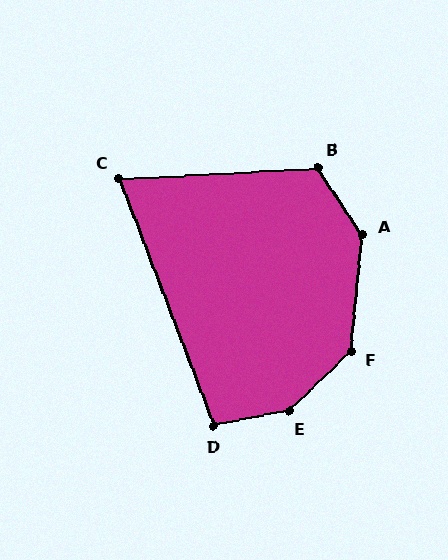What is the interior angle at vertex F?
Approximately 139 degrees (obtuse).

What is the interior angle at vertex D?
Approximately 100 degrees (obtuse).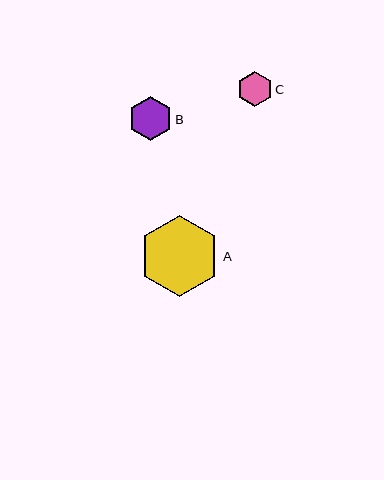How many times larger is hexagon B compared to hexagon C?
Hexagon B is approximately 1.2 times the size of hexagon C.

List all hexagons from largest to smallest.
From largest to smallest: A, B, C.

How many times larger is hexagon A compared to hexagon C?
Hexagon A is approximately 2.3 times the size of hexagon C.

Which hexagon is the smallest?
Hexagon C is the smallest with a size of approximately 36 pixels.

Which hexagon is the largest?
Hexagon A is the largest with a size of approximately 81 pixels.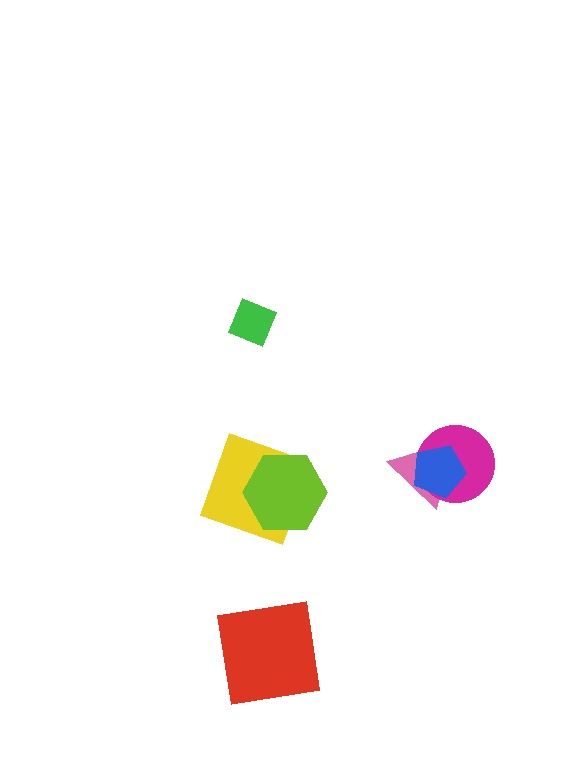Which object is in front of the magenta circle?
The blue pentagon is in front of the magenta circle.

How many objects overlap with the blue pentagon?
2 objects overlap with the blue pentagon.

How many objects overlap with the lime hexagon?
1 object overlaps with the lime hexagon.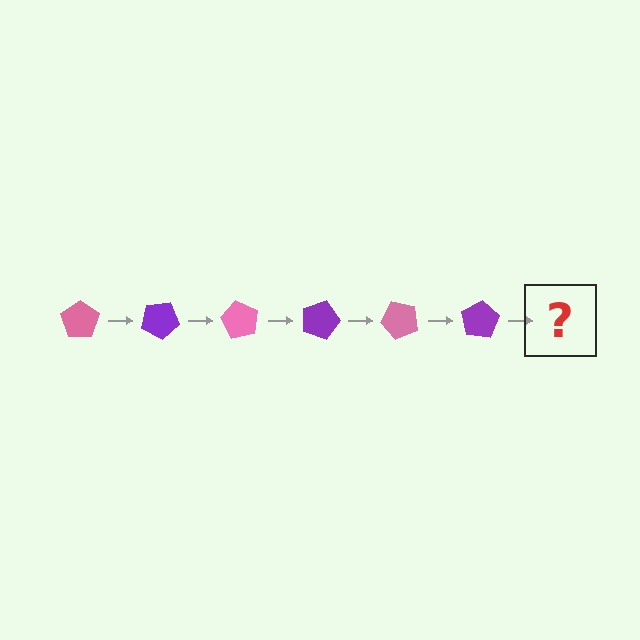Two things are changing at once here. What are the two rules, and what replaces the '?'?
The two rules are that it rotates 30 degrees each step and the color cycles through pink and purple. The '?' should be a pink pentagon, rotated 180 degrees from the start.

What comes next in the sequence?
The next element should be a pink pentagon, rotated 180 degrees from the start.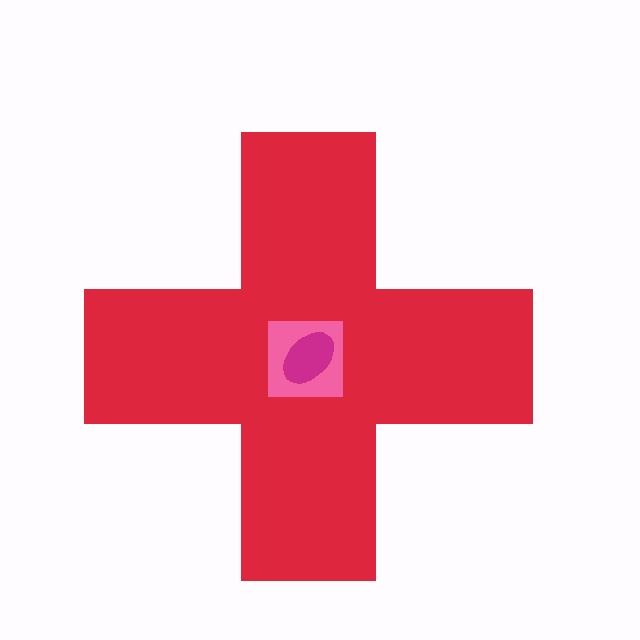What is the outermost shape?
The red cross.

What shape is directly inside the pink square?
The magenta ellipse.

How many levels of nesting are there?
3.